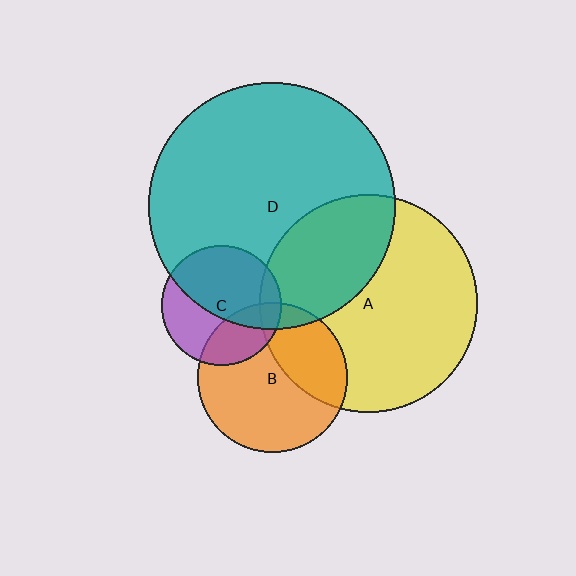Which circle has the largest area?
Circle D (teal).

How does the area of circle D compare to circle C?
Approximately 4.3 times.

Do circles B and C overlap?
Yes.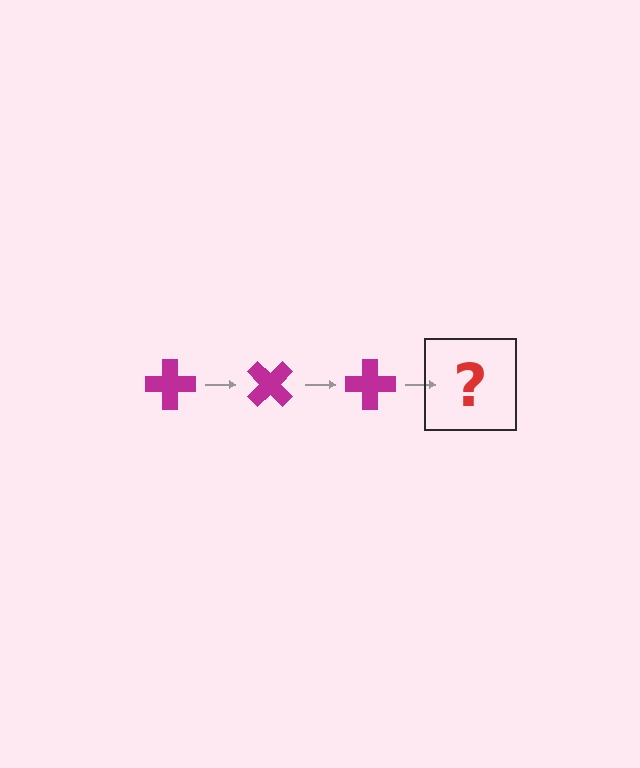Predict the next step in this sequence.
The next step is a magenta cross rotated 135 degrees.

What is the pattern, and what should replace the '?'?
The pattern is that the cross rotates 45 degrees each step. The '?' should be a magenta cross rotated 135 degrees.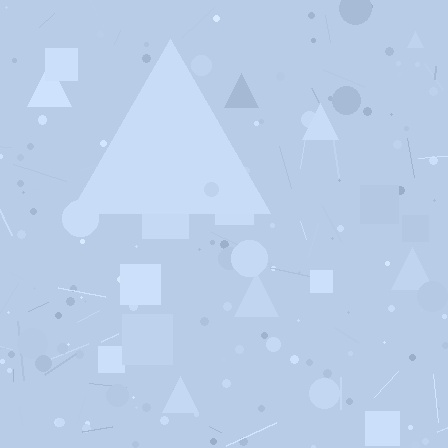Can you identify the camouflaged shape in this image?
The camouflaged shape is a triangle.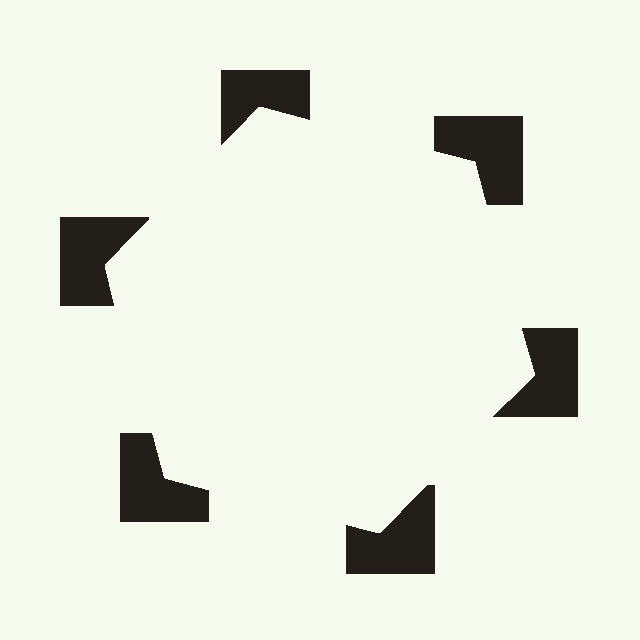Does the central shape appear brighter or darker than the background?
It typically appears slightly brighter than the background, even though no actual brightness change is drawn.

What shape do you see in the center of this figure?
An illusory hexagon — its edges are inferred from the aligned wedge cuts in the notched squares, not physically drawn.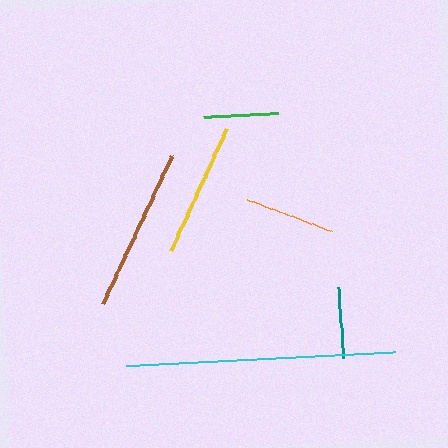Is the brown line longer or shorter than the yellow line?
The brown line is longer than the yellow line.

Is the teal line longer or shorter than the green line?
The green line is longer than the teal line.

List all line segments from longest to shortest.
From longest to shortest: cyan, brown, yellow, orange, green, teal.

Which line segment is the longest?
The cyan line is the longest at approximately 269 pixels.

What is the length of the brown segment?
The brown segment is approximately 164 pixels long.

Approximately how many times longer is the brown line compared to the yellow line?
The brown line is approximately 1.2 times the length of the yellow line.